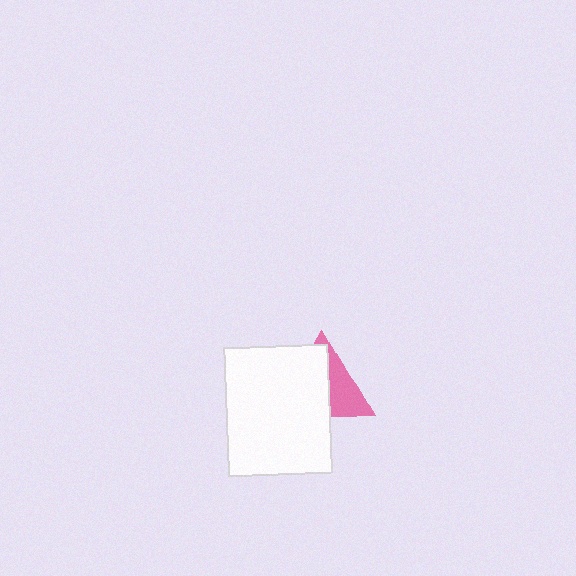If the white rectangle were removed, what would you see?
You would see the complete pink triangle.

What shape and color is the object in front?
The object in front is a white rectangle.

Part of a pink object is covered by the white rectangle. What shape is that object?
It is a triangle.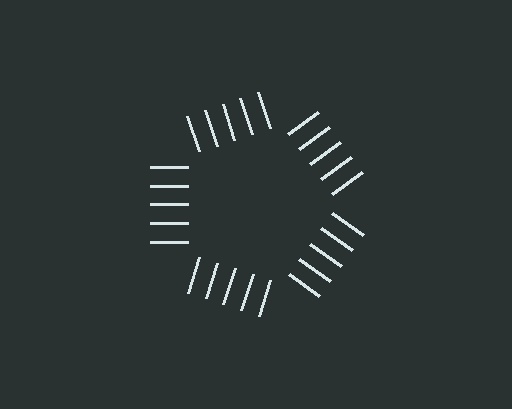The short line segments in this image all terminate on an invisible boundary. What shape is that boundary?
An illusory pentagon — the line segments terminate on its edges but no continuous stroke is drawn.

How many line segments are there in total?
25 — 5 along each of the 5 edges.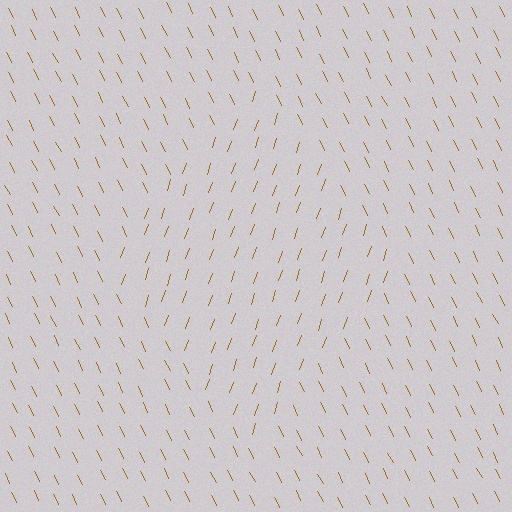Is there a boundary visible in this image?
Yes, there is a texture boundary formed by a change in line orientation.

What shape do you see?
I see a diamond.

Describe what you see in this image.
The image is filled with small brown line segments. A diamond region in the image has lines oriented differently from the surrounding lines, creating a visible texture boundary.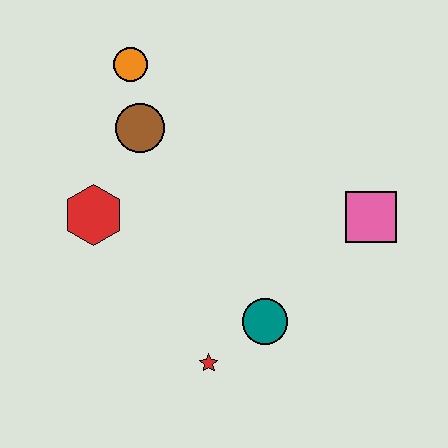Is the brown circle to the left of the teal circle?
Yes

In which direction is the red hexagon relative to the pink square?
The red hexagon is to the left of the pink square.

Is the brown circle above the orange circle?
No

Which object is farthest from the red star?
The orange circle is farthest from the red star.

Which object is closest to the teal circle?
The red star is closest to the teal circle.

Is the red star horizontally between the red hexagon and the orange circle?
No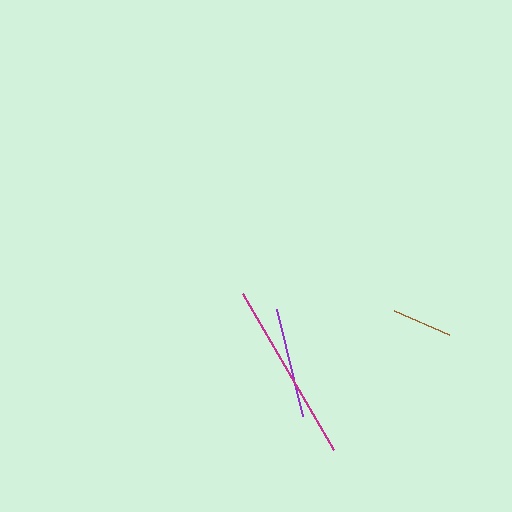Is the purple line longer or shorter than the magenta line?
The magenta line is longer than the purple line.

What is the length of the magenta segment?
The magenta segment is approximately 181 pixels long.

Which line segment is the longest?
The magenta line is the longest at approximately 181 pixels.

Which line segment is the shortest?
The brown line is the shortest at approximately 61 pixels.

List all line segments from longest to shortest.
From longest to shortest: magenta, purple, brown.